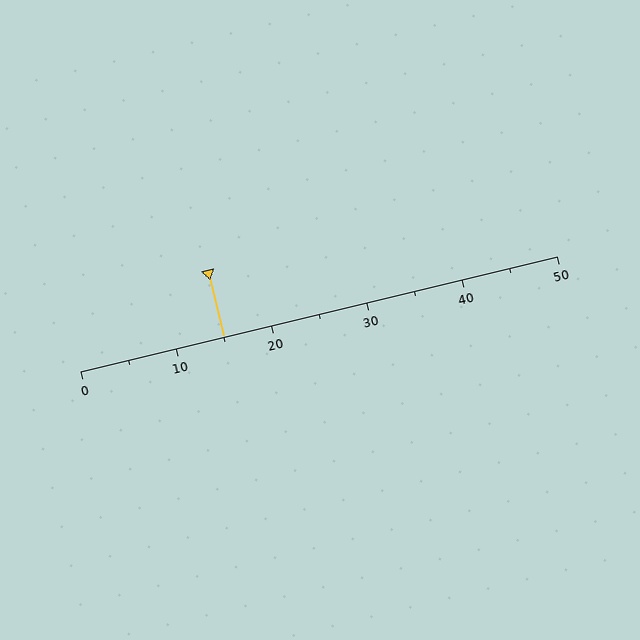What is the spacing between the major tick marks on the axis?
The major ticks are spaced 10 apart.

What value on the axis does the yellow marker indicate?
The marker indicates approximately 15.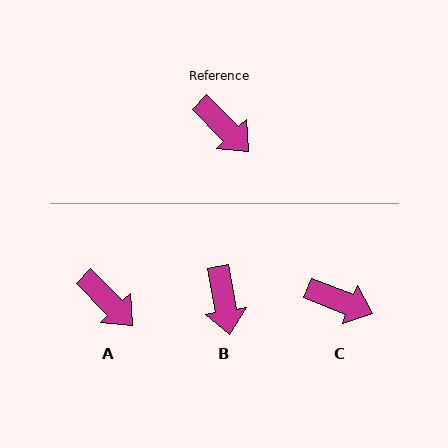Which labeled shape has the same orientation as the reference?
A.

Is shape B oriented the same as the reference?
No, it is off by about 35 degrees.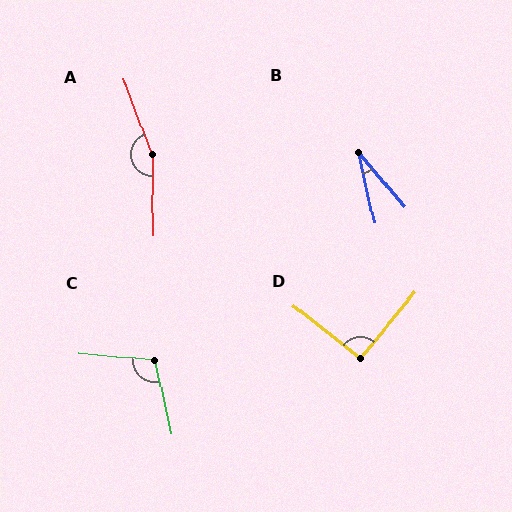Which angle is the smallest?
B, at approximately 27 degrees.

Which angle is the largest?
A, at approximately 160 degrees.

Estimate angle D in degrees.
Approximately 92 degrees.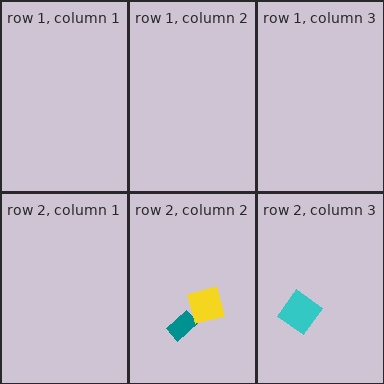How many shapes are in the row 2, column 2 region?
2.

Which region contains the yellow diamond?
The row 2, column 2 region.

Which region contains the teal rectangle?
The row 2, column 2 region.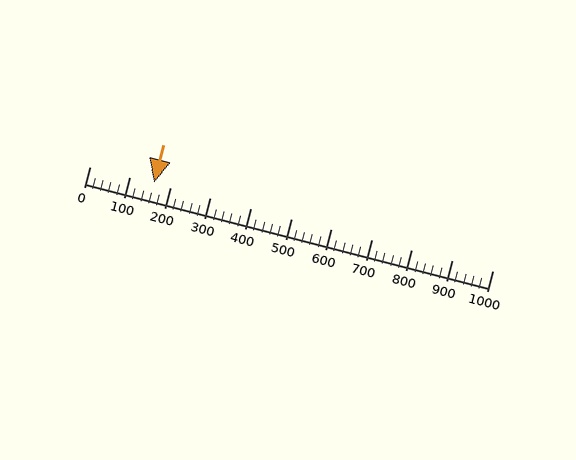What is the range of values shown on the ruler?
The ruler shows values from 0 to 1000.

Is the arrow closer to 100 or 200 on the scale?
The arrow is closer to 200.